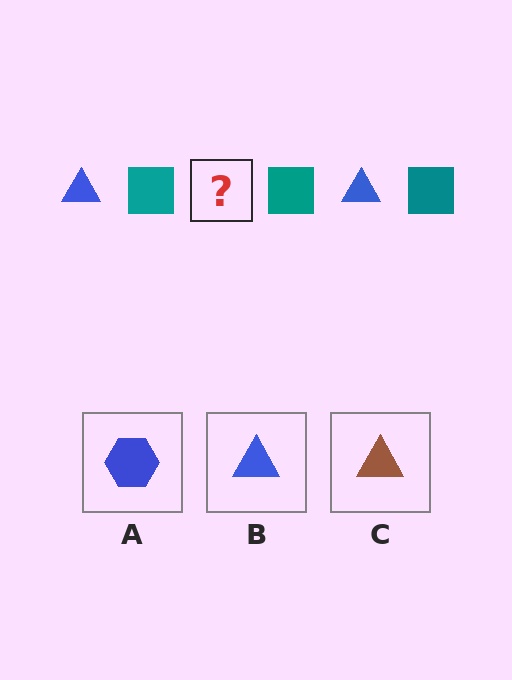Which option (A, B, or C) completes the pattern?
B.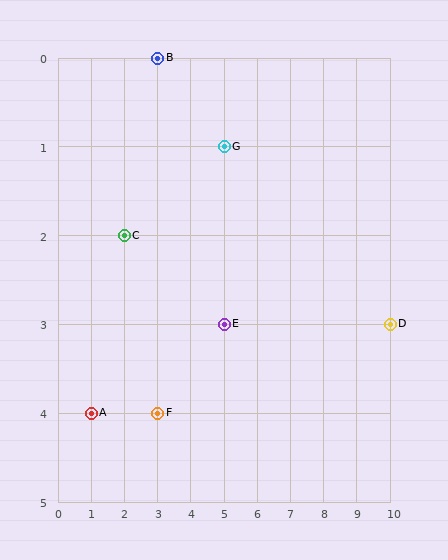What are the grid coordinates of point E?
Point E is at grid coordinates (5, 3).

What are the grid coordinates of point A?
Point A is at grid coordinates (1, 4).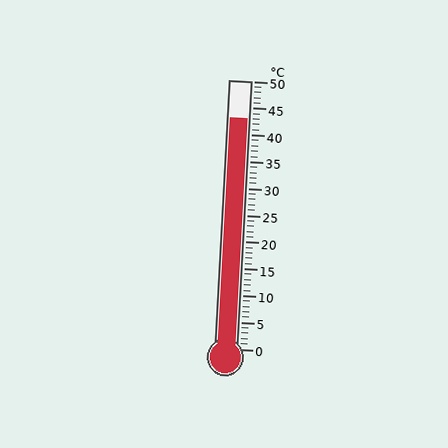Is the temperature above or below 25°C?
The temperature is above 25°C.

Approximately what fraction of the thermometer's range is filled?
The thermometer is filled to approximately 85% of its range.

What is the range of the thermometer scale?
The thermometer scale ranges from 0°C to 50°C.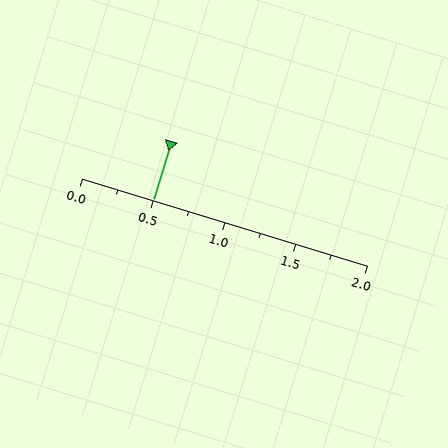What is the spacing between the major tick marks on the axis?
The major ticks are spaced 0.5 apart.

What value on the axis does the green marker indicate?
The marker indicates approximately 0.5.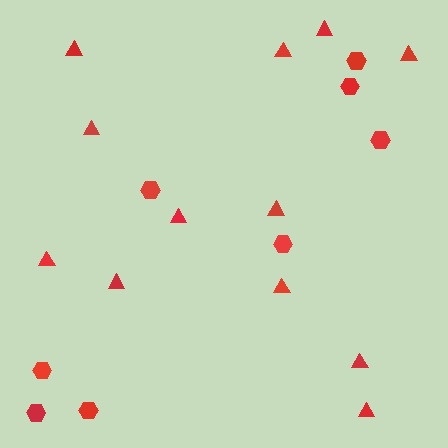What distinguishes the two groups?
There are 2 groups: one group of hexagons (8) and one group of triangles (12).